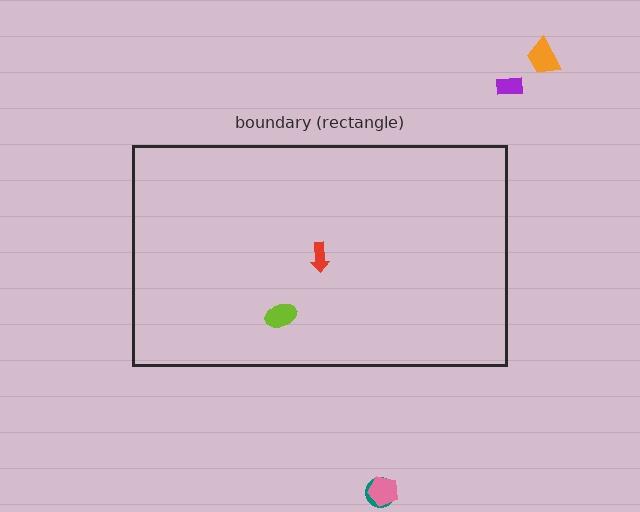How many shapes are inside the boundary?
2 inside, 4 outside.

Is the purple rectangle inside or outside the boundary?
Outside.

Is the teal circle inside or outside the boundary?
Outside.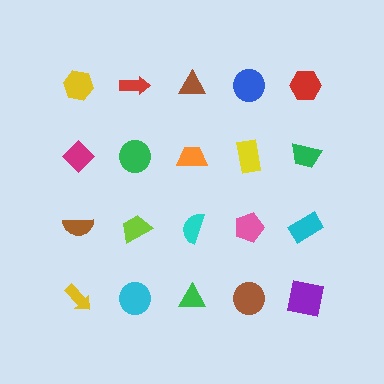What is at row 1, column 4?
A blue circle.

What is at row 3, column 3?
A cyan semicircle.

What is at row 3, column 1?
A brown semicircle.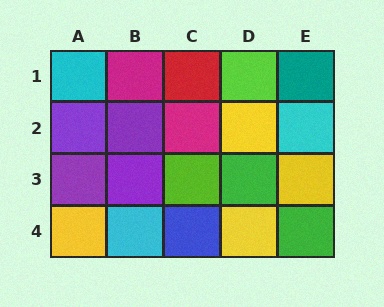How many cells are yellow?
4 cells are yellow.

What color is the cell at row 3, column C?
Lime.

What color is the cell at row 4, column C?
Blue.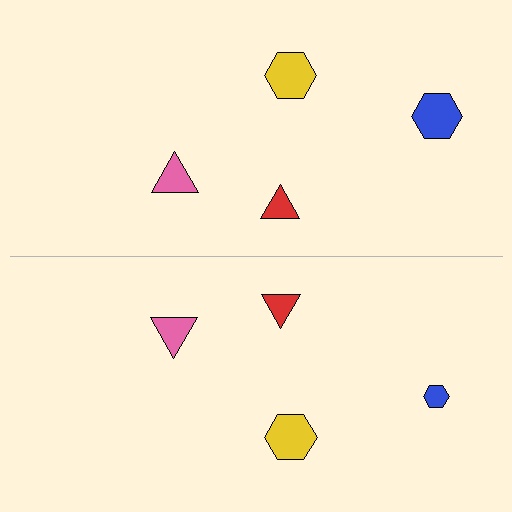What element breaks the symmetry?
The blue hexagon on the bottom side has a different size than its mirror counterpart.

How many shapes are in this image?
There are 8 shapes in this image.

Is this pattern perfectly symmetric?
No, the pattern is not perfectly symmetric. The blue hexagon on the bottom side has a different size than its mirror counterpart.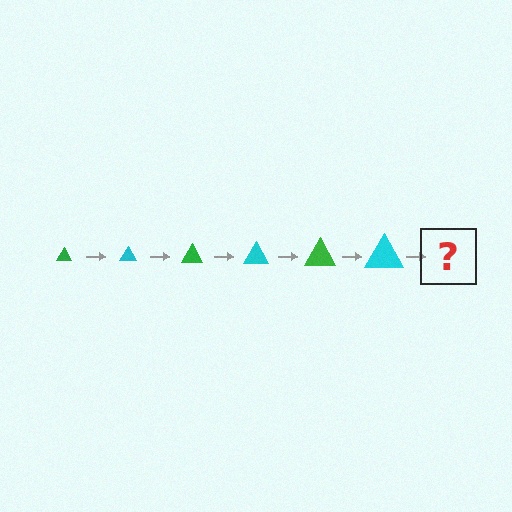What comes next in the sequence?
The next element should be a green triangle, larger than the previous one.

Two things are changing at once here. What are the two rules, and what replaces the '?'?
The two rules are that the triangle grows larger each step and the color cycles through green and cyan. The '?' should be a green triangle, larger than the previous one.